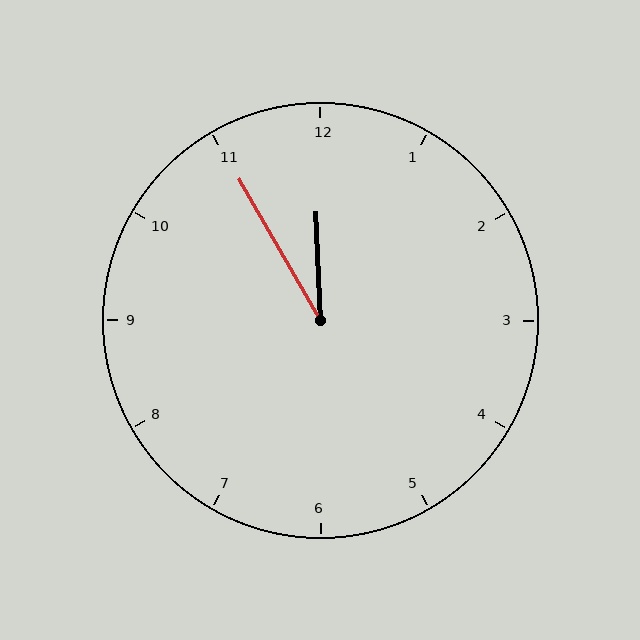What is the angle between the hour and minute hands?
Approximately 28 degrees.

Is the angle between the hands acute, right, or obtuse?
It is acute.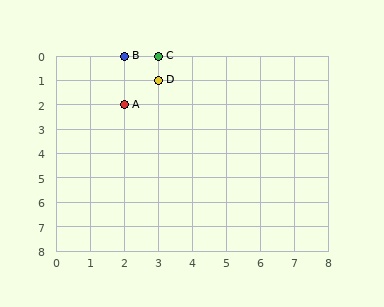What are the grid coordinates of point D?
Point D is at grid coordinates (3, 1).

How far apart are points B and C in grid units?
Points B and C are 1 column apart.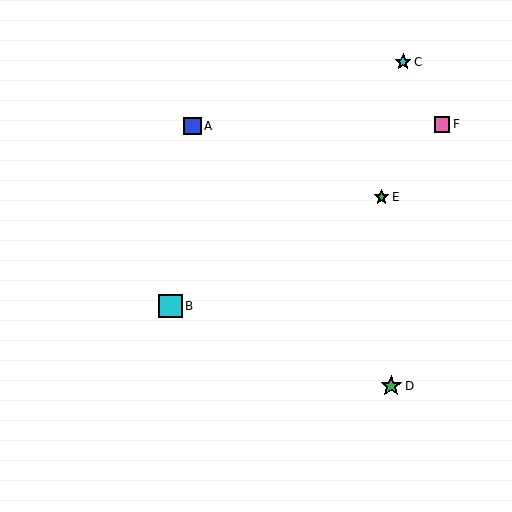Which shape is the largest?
The cyan square (labeled B) is the largest.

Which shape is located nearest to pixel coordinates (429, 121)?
The pink square (labeled F) at (442, 124) is nearest to that location.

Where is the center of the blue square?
The center of the blue square is at (193, 126).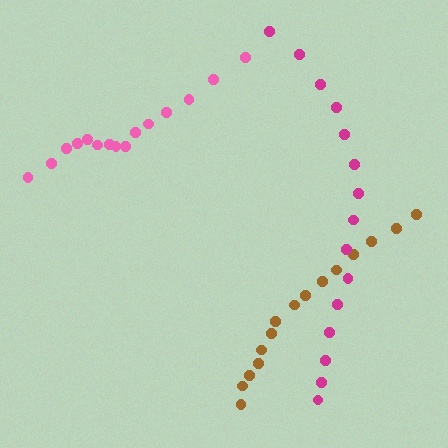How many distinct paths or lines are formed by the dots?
There are 3 distinct paths.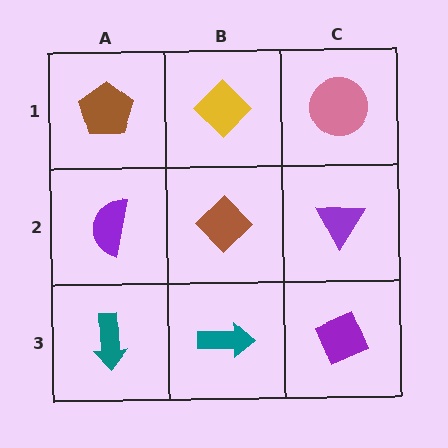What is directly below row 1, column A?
A purple semicircle.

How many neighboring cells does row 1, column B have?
3.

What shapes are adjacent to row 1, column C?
A purple triangle (row 2, column C), a yellow diamond (row 1, column B).